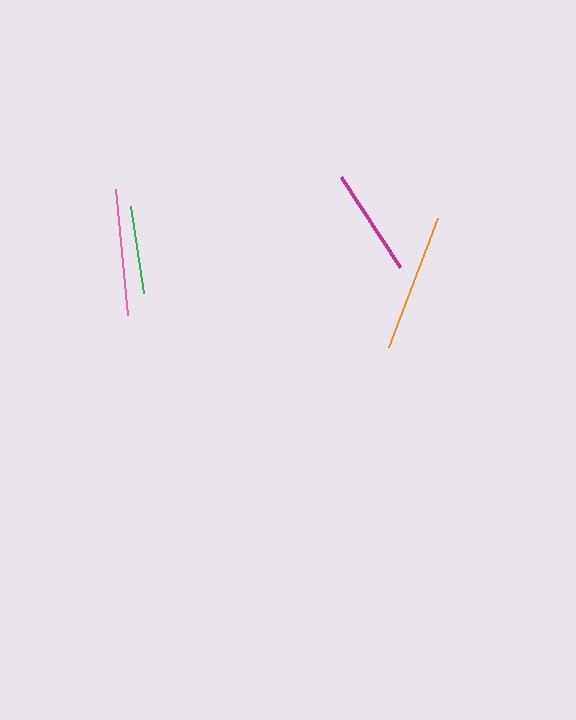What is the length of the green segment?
The green segment is approximately 88 pixels long.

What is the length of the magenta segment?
The magenta segment is approximately 108 pixels long.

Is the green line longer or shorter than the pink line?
The pink line is longer than the green line.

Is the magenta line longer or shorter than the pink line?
The pink line is longer than the magenta line.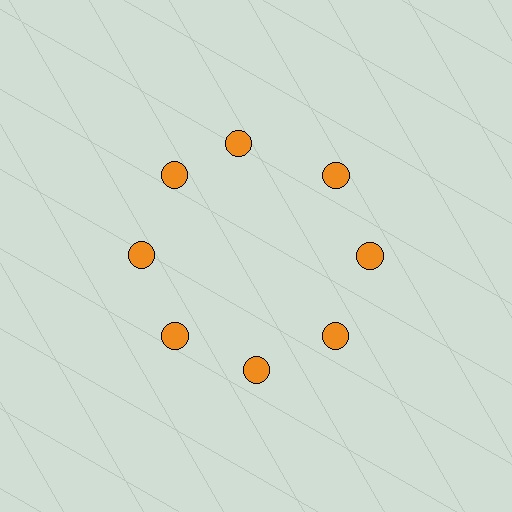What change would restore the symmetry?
The symmetry would be restored by rotating it back into even spacing with its neighbors so that all 8 circles sit at equal angles and equal distance from the center.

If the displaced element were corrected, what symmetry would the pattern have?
It would have 8-fold rotational symmetry — the pattern would map onto itself every 45 degrees.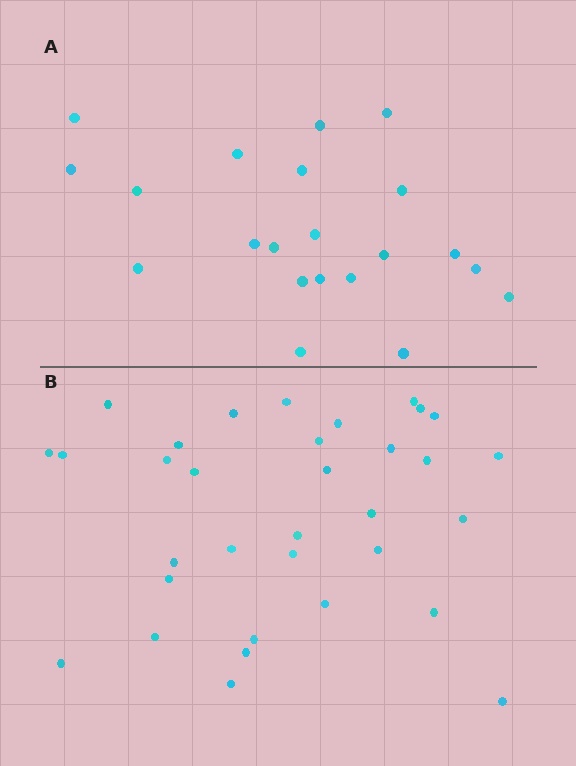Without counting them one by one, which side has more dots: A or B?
Region B (the bottom region) has more dots.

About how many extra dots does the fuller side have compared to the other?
Region B has roughly 12 or so more dots than region A.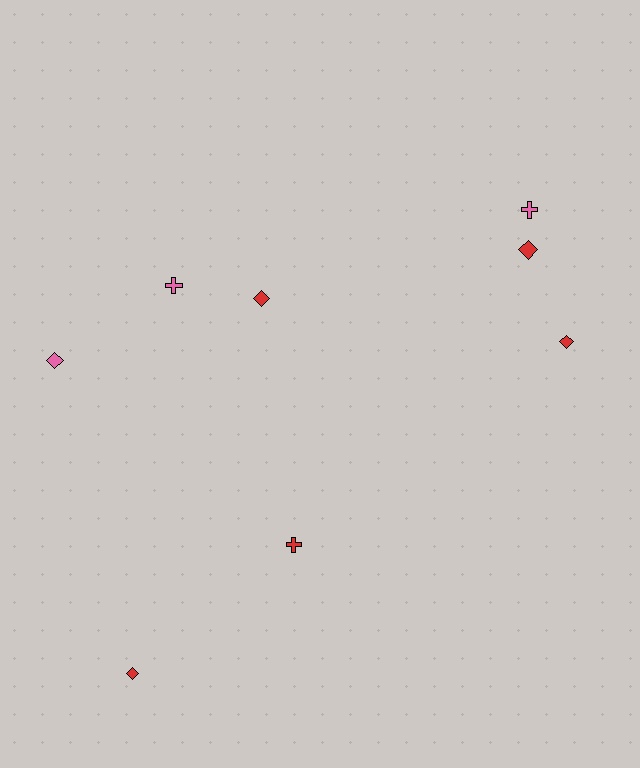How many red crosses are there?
There is 1 red cross.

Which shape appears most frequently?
Diamond, with 5 objects.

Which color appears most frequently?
Red, with 5 objects.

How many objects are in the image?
There are 8 objects.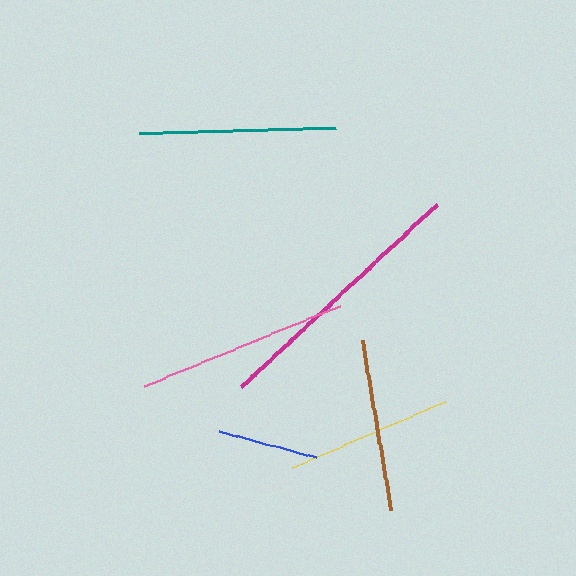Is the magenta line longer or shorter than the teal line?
The magenta line is longer than the teal line.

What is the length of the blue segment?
The blue segment is approximately 101 pixels long.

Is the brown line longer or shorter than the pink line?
The pink line is longer than the brown line.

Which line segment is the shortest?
The blue line is the shortest at approximately 101 pixels.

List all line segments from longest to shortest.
From longest to shortest: magenta, pink, teal, brown, yellow, blue.